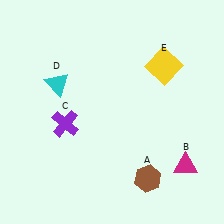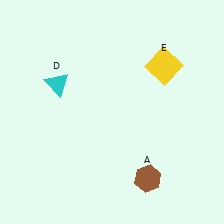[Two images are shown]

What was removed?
The magenta triangle (B), the purple cross (C) were removed in Image 2.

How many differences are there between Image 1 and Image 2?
There are 2 differences between the two images.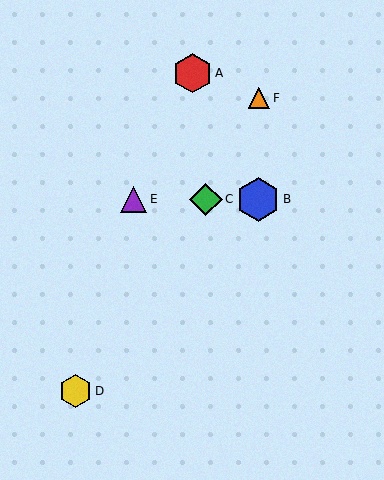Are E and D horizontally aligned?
No, E is at y≈200 and D is at y≈391.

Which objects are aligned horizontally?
Objects B, C, E are aligned horizontally.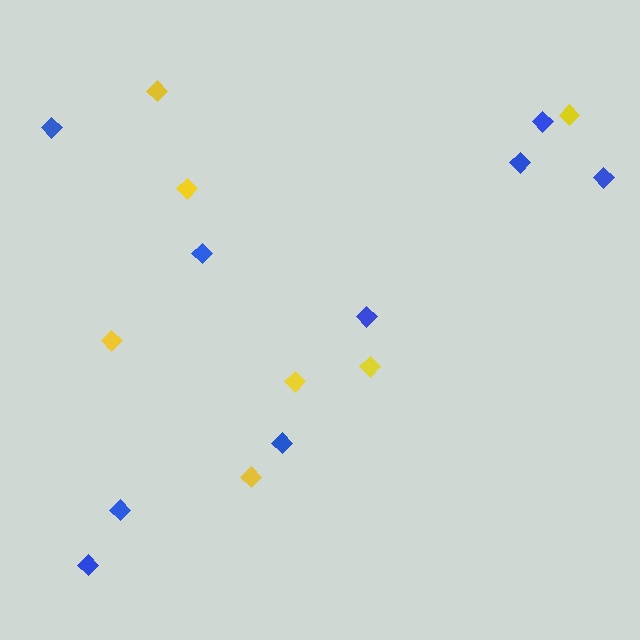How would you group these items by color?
There are 2 groups: one group of yellow diamonds (7) and one group of blue diamonds (9).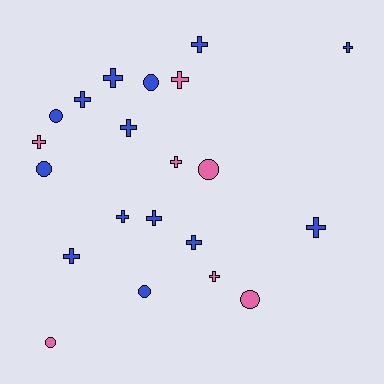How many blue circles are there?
There are 4 blue circles.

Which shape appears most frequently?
Cross, with 14 objects.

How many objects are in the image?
There are 21 objects.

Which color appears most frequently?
Blue, with 14 objects.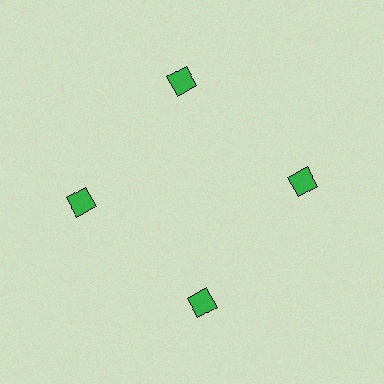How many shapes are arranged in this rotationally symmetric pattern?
There are 4 shapes, arranged in 4 groups of 1.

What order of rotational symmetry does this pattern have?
This pattern has 4-fold rotational symmetry.